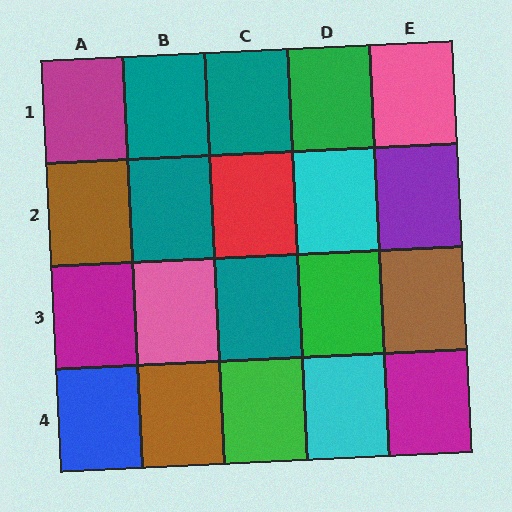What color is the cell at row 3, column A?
Magenta.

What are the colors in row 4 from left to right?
Blue, brown, green, cyan, magenta.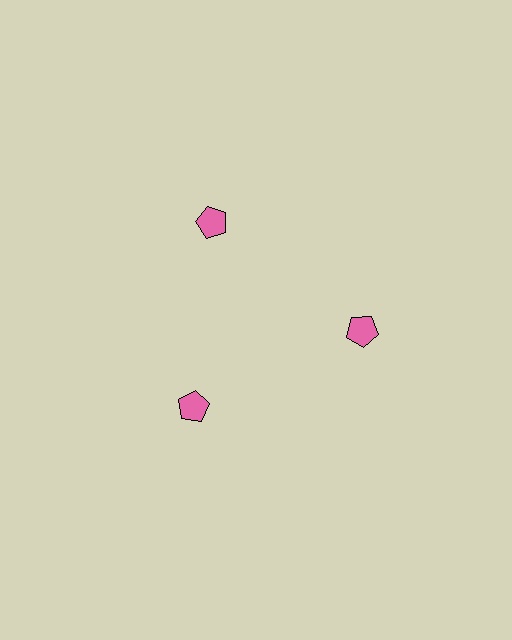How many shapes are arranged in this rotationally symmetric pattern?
There are 3 shapes, arranged in 3 groups of 1.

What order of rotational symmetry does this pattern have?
This pattern has 3-fold rotational symmetry.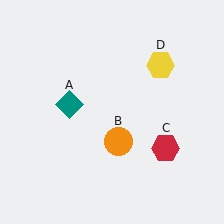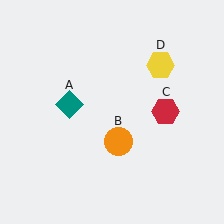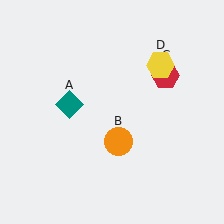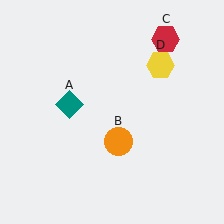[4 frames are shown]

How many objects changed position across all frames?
1 object changed position: red hexagon (object C).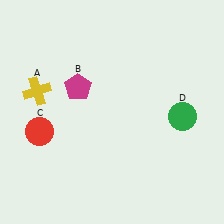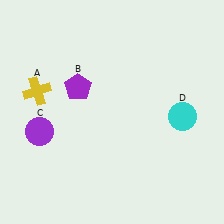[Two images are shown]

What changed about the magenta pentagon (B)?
In Image 1, B is magenta. In Image 2, it changed to purple.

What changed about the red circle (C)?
In Image 1, C is red. In Image 2, it changed to purple.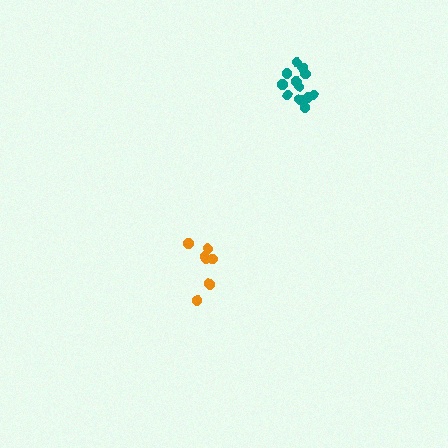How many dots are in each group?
Group 1: 12 dots, Group 2: 7 dots (19 total).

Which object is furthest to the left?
The orange cluster is leftmost.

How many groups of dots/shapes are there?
There are 2 groups.